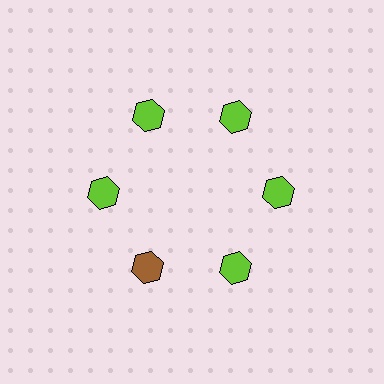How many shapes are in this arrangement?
There are 6 shapes arranged in a ring pattern.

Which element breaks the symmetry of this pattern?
The brown hexagon at roughly the 7 o'clock position breaks the symmetry. All other shapes are lime hexagons.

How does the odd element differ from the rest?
It has a different color: brown instead of lime.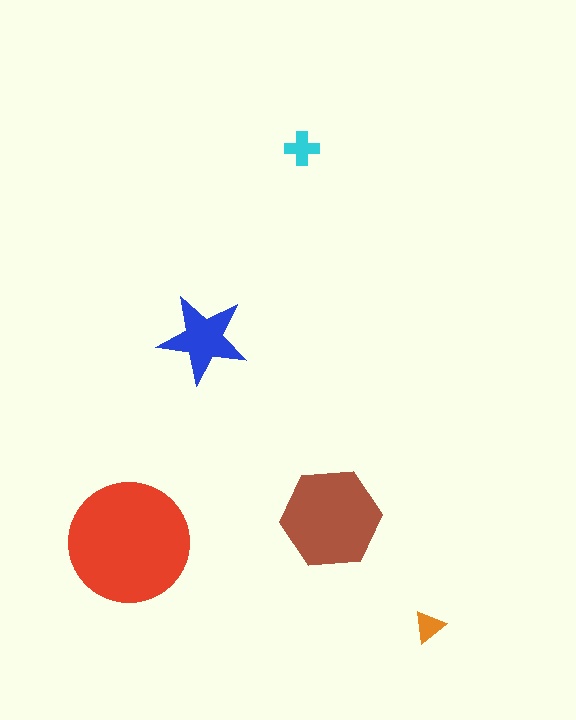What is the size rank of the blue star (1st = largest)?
3rd.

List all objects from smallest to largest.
The orange triangle, the cyan cross, the blue star, the brown hexagon, the red circle.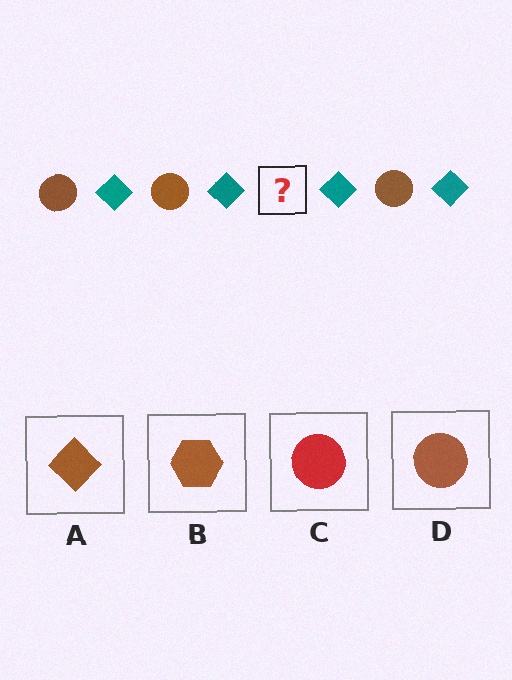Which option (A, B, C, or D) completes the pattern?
D.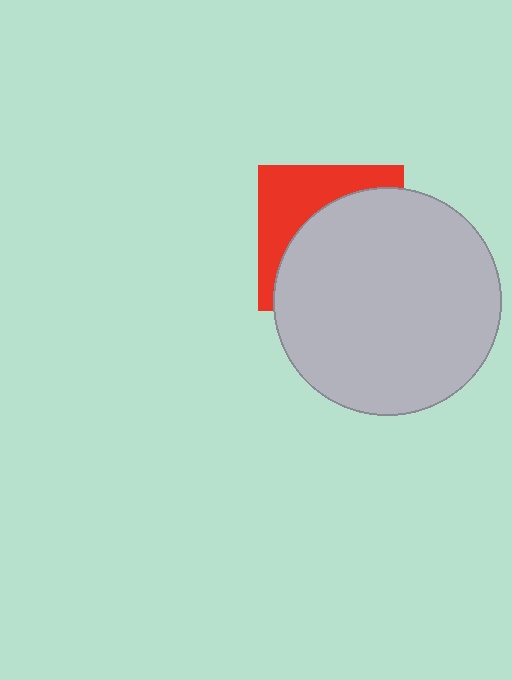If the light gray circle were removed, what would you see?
You would see the complete red square.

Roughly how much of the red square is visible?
A small part of it is visible (roughly 37%).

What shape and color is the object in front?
The object in front is a light gray circle.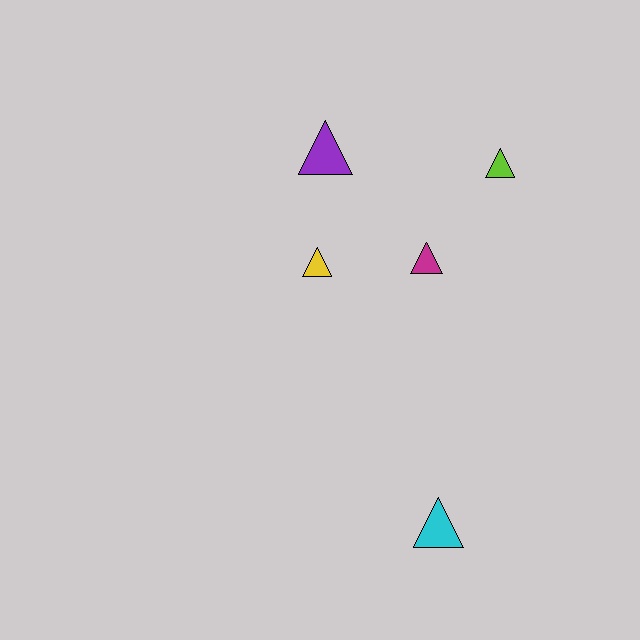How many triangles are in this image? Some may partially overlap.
There are 5 triangles.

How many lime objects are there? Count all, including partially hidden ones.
There is 1 lime object.